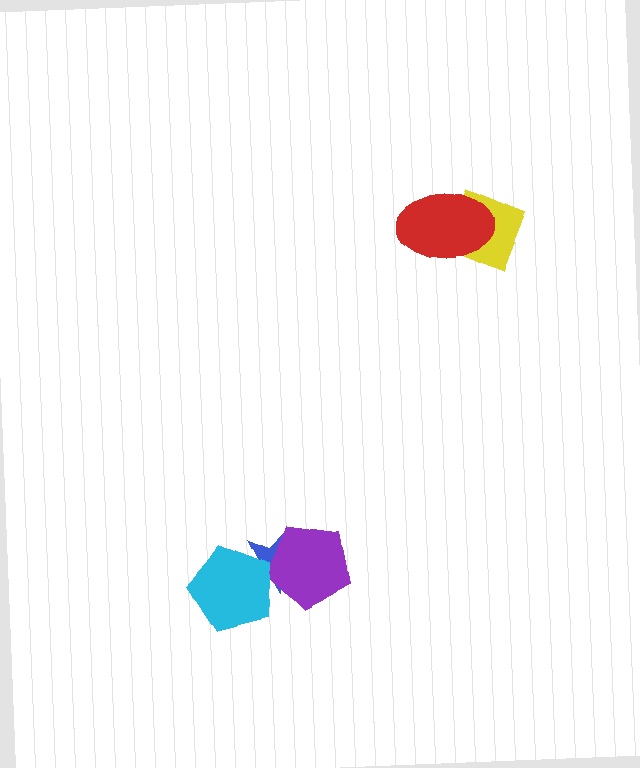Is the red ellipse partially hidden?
No, no other shape covers it.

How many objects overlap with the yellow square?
1 object overlaps with the yellow square.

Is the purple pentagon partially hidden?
Yes, it is partially covered by another shape.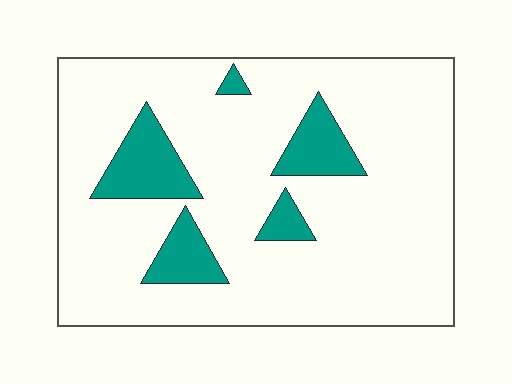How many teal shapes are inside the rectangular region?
5.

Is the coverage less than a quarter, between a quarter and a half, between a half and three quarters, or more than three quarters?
Less than a quarter.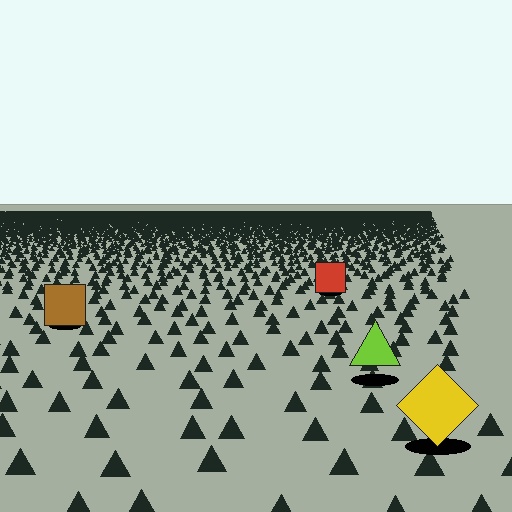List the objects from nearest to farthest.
From nearest to farthest: the yellow diamond, the lime triangle, the brown square, the red square.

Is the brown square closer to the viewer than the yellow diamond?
No. The yellow diamond is closer — you can tell from the texture gradient: the ground texture is coarser near it.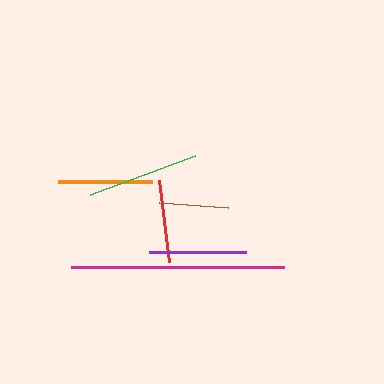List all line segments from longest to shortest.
From longest to shortest: magenta, green, purple, orange, red, brown.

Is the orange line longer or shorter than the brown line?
The orange line is longer than the brown line.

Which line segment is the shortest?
The brown line is the shortest at approximately 69 pixels.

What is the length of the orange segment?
The orange segment is approximately 93 pixels long.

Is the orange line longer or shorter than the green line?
The green line is longer than the orange line.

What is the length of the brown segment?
The brown segment is approximately 69 pixels long.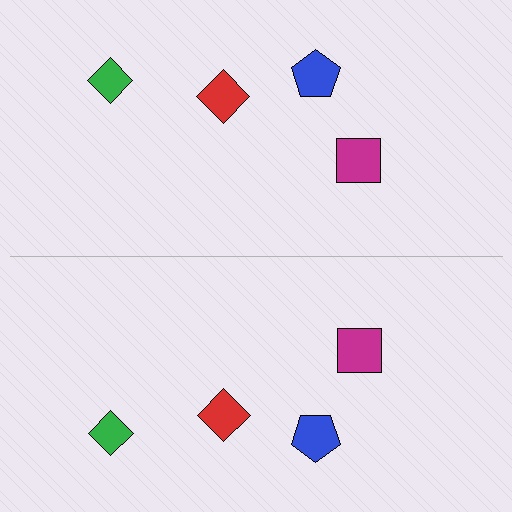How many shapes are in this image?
There are 8 shapes in this image.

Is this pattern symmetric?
Yes, this pattern has bilateral (reflection) symmetry.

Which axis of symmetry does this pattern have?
The pattern has a horizontal axis of symmetry running through the center of the image.